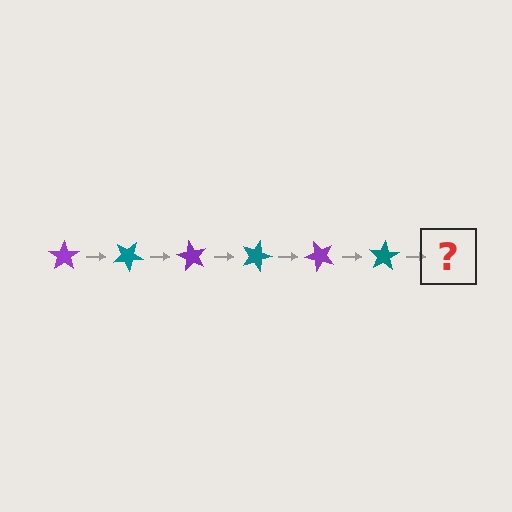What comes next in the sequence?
The next element should be a purple star, rotated 180 degrees from the start.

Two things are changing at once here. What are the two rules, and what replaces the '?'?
The two rules are that it rotates 30 degrees each step and the color cycles through purple and teal. The '?' should be a purple star, rotated 180 degrees from the start.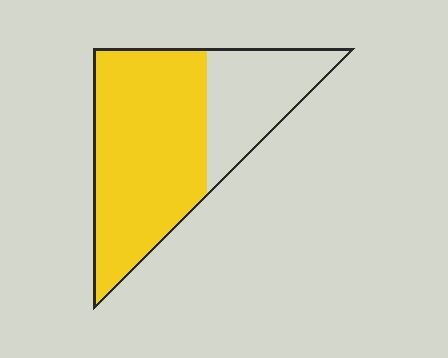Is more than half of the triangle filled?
Yes.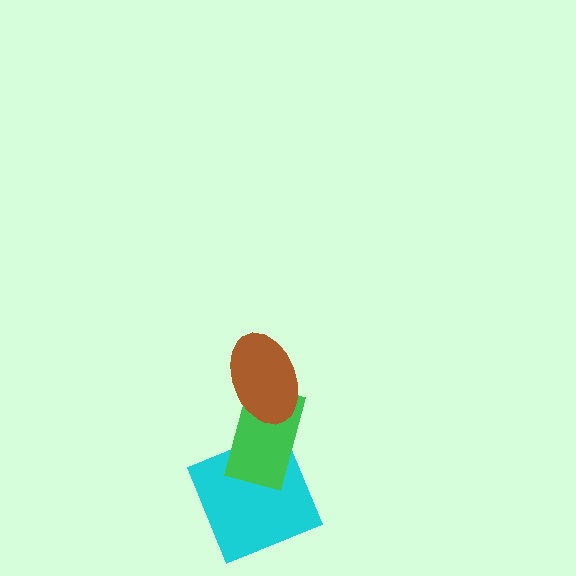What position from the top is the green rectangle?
The green rectangle is 2nd from the top.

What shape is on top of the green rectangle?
The brown ellipse is on top of the green rectangle.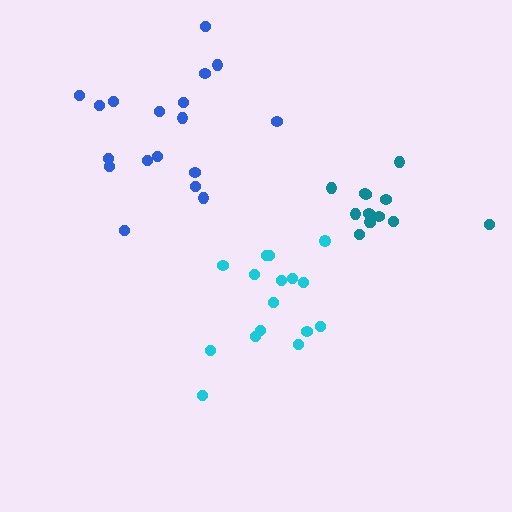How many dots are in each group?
Group 1: 16 dots, Group 2: 13 dots, Group 3: 18 dots (47 total).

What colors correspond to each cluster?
The clusters are colored: cyan, teal, blue.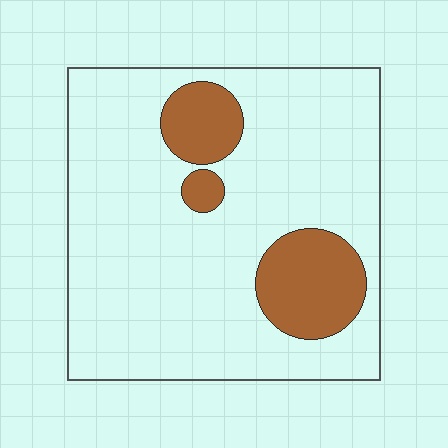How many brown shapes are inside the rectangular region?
3.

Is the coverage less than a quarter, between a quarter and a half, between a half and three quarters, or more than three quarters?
Less than a quarter.